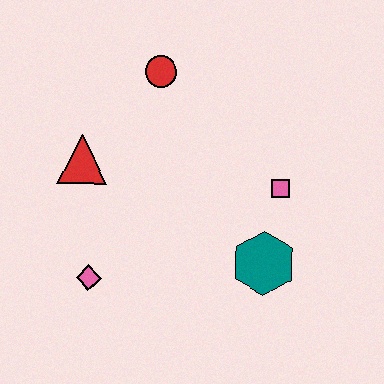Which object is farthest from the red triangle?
The teal hexagon is farthest from the red triangle.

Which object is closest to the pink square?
The teal hexagon is closest to the pink square.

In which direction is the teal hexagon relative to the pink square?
The teal hexagon is below the pink square.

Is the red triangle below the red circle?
Yes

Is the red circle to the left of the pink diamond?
No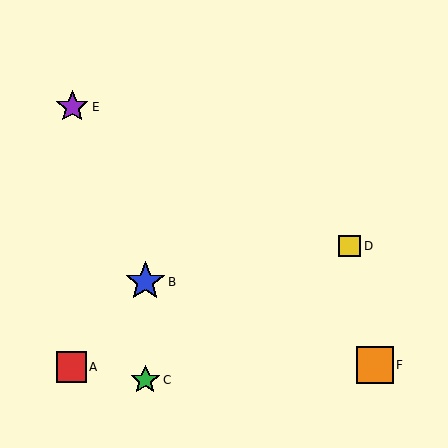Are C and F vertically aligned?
No, C is at x≈145 and F is at x≈375.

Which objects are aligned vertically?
Objects B, C are aligned vertically.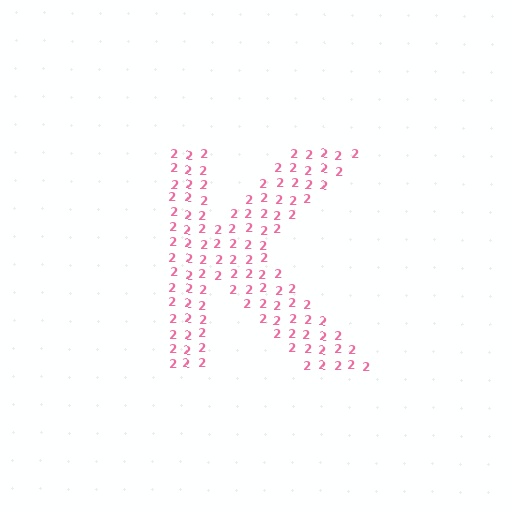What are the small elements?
The small elements are digit 2's.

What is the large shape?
The large shape is the letter K.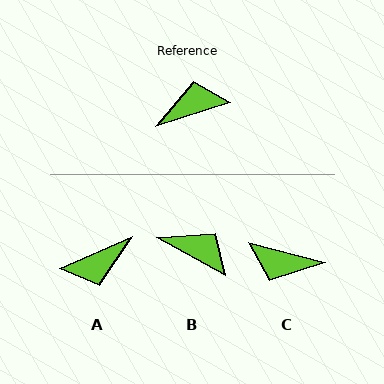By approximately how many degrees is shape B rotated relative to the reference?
Approximately 47 degrees clockwise.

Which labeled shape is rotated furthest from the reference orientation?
A, about 174 degrees away.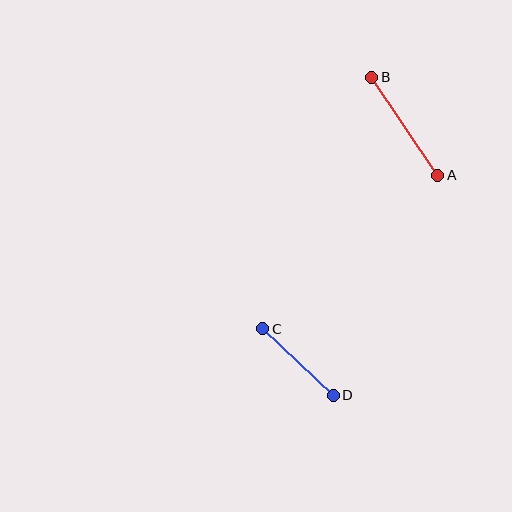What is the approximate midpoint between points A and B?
The midpoint is at approximately (405, 126) pixels.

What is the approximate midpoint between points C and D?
The midpoint is at approximately (298, 362) pixels.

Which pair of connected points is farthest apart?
Points A and B are farthest apart.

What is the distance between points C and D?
The distance is approximately 97 pixels.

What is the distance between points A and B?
The distance is approximately 118 pixels.